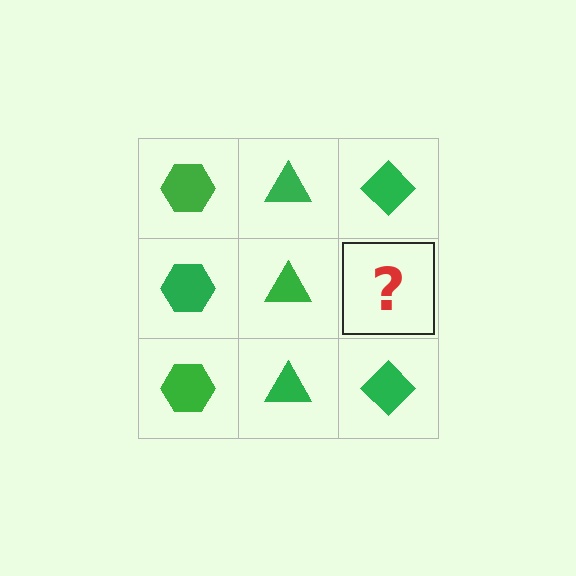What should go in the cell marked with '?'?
The missing cell should contain a green diamond.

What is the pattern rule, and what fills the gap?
The rule is that each column has a consistent shape. The gap should be filled with a green diamond.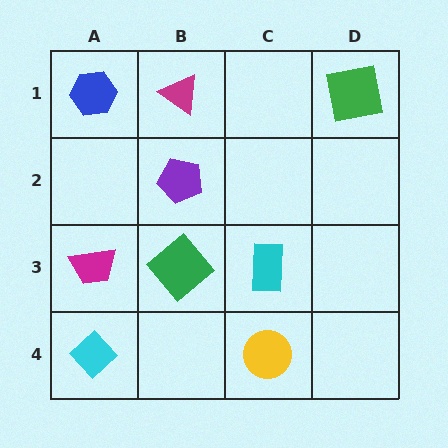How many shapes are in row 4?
2 shapes.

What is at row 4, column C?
A yellow circle.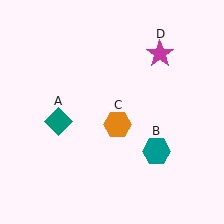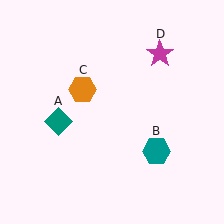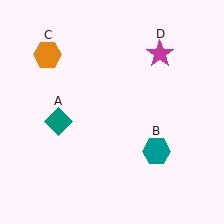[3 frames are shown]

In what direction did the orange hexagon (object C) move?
The orange hexagon (object C) moved up and to the left.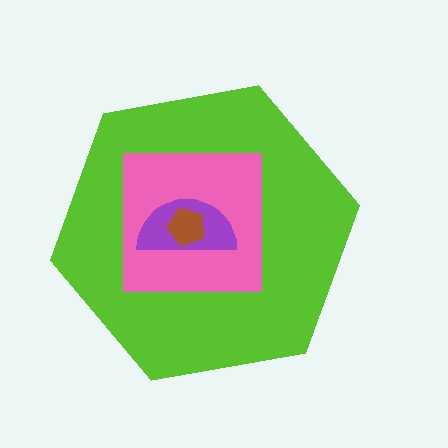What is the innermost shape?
The brown pentagon.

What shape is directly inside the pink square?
The purple semicircle.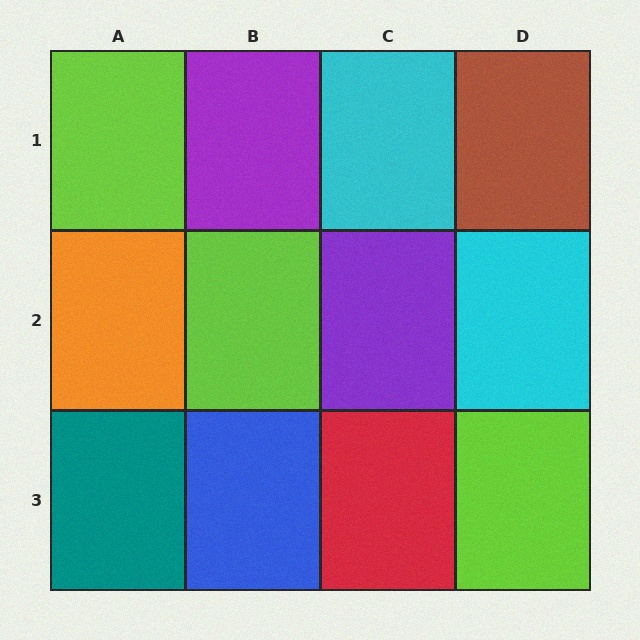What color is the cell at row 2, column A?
Orange.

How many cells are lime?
3 cells are lime.